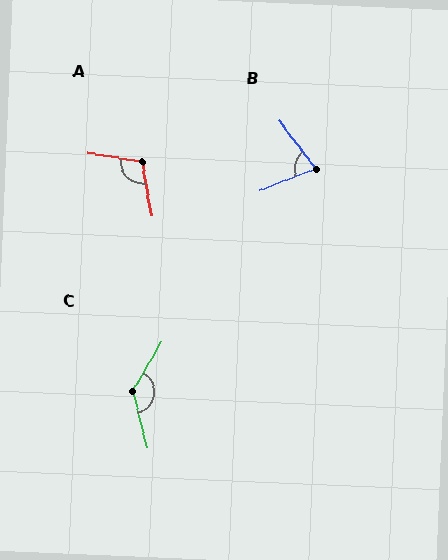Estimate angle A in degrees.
Approximately 109 degrees.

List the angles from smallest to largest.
B (74°), A (109°), C (135°).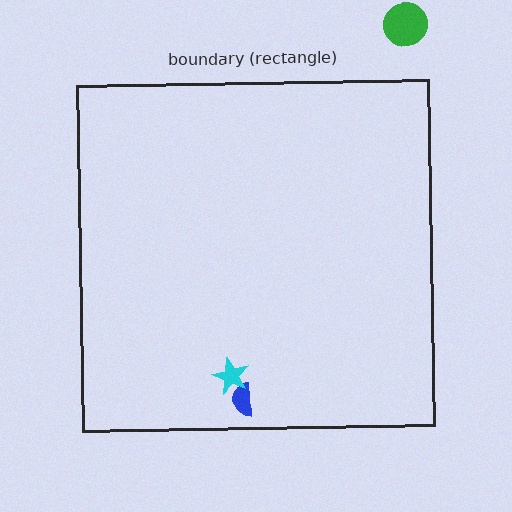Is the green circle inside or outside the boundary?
Outside.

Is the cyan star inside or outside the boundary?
Inside.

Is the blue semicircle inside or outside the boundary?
Inside.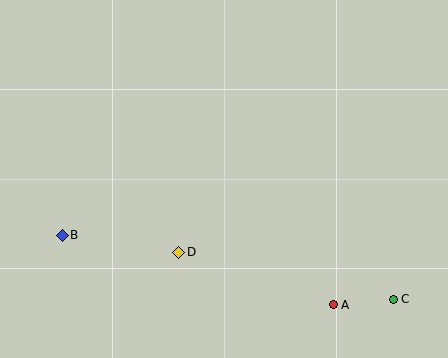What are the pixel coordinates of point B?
Point B is at (62, 235).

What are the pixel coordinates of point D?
Point D is at (179, 252).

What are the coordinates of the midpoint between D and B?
The midpoint between D and B is at (121, 244).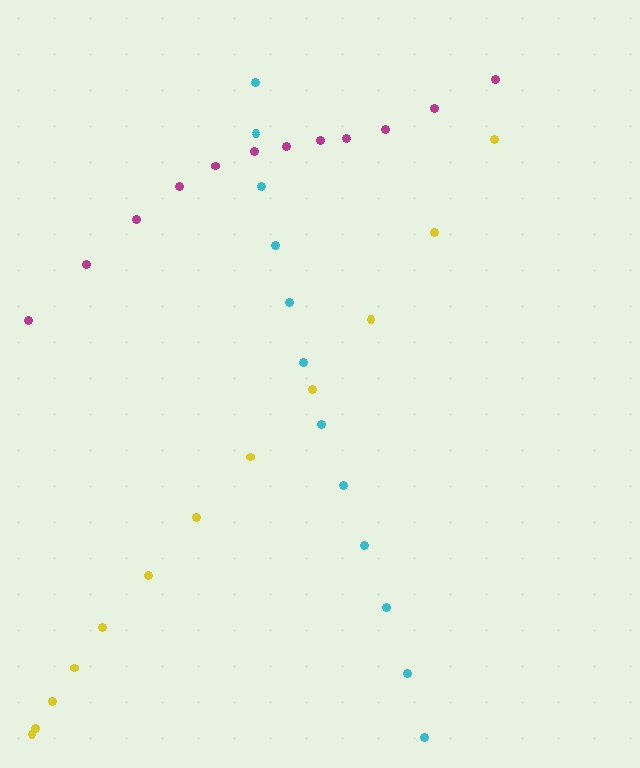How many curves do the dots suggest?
There are 3 distinct paths.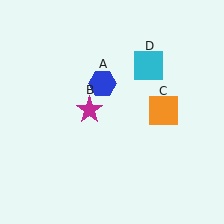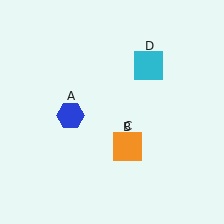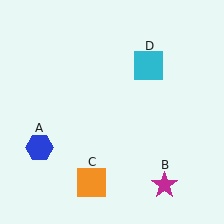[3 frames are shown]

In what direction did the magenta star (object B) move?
The magenta star (object B) moved down and to the right.